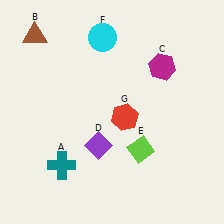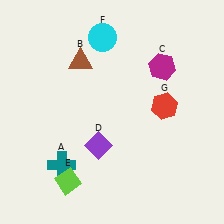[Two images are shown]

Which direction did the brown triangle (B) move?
The brown triangle (B) moved right.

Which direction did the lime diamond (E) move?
The lime diamond (E) moved left.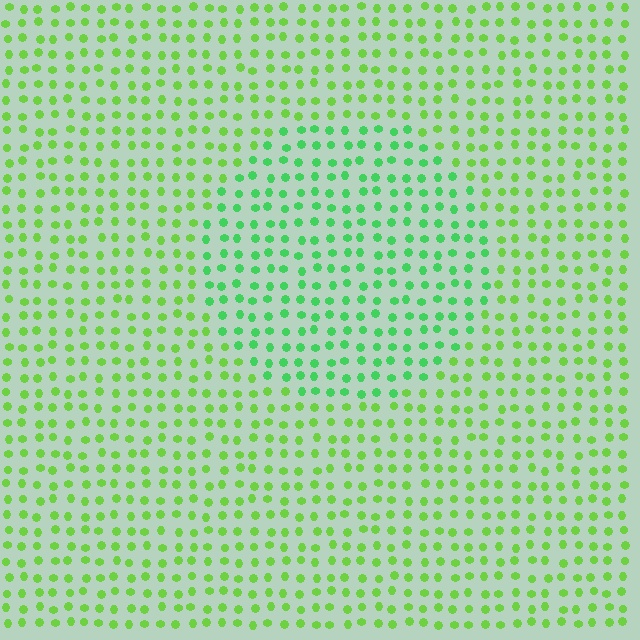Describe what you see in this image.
The image is filled with small lime elements in a uniform arrangement. A circle-shaped region is visible where the elements are tinted to a slightly different hue, forming a subtle color boundary.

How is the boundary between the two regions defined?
The boundary is defined purely by a slight shift in hue (about 30 degrees). Spacing, size, and orientation are identical on both sides.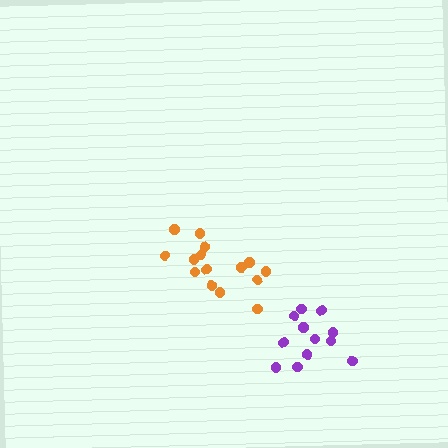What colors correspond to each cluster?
The clusters are colored: orange, purple.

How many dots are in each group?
Group 1: 15 dots, Group 2: 12 dots (27 total).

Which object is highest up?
The orange cluster is topmost.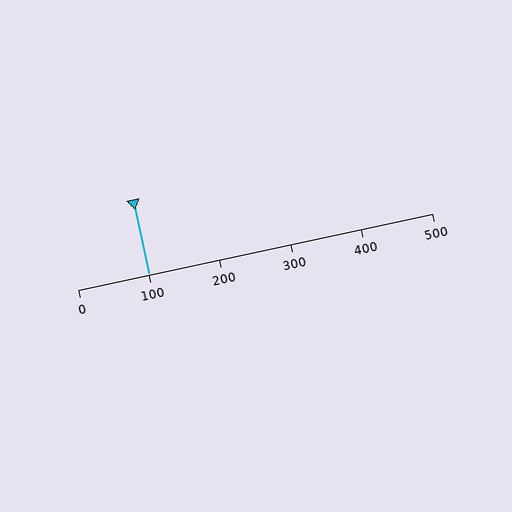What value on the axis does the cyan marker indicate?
The marker indicates approximately 100.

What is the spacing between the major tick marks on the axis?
The major ticks are spaced 100 apart.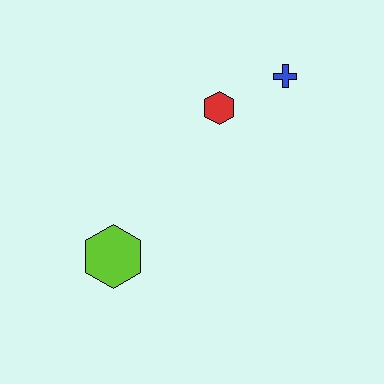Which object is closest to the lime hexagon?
The red hexagon is closest to the lime hexagon.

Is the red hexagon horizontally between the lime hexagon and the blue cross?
Yes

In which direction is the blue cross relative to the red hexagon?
The blue cross is to the right of the red hexagon.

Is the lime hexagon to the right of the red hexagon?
No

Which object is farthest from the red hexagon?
The lime hexagon is farthest from the red hexagon.